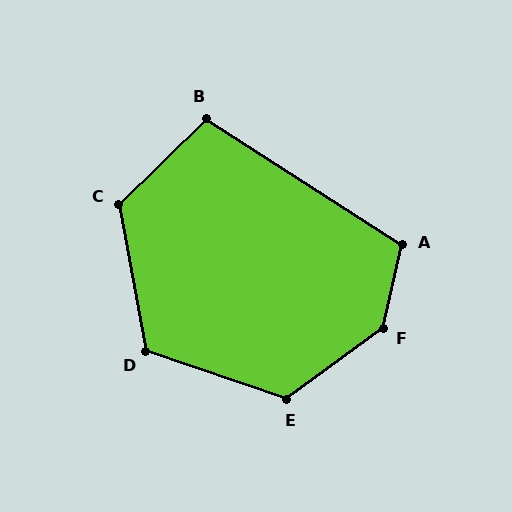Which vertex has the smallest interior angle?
B, at approximately 103 degrees.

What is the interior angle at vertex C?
Approximately 124 degrees (obtuse).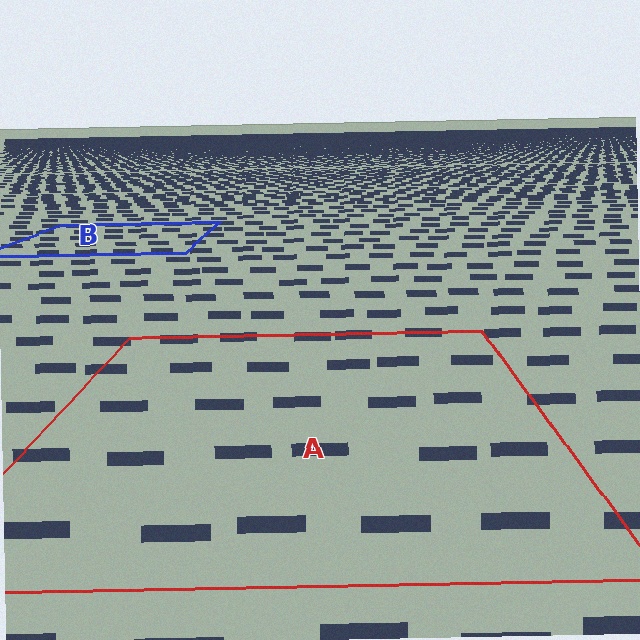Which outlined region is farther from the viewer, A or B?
Region B is farther from the viewer — the texture elements inside it appear smaller and more densely packed.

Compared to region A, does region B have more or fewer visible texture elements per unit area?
Region B has more texture elements per unit area — they are packed more densely because it is farther away.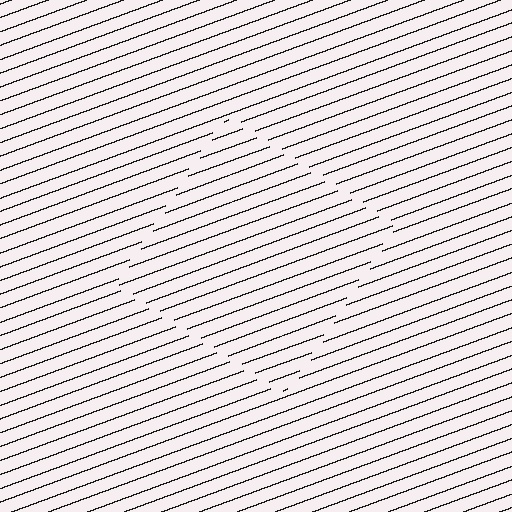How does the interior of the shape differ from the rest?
The interior of the shape contains the same grating, shifted by half a period — the contour is defined by the phase discontinuity where line-ends from the inner and outer gratings abut.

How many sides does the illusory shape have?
4 sides — the line-ends trace a square.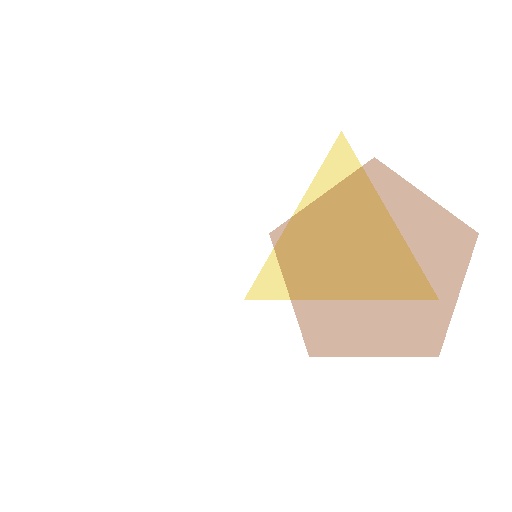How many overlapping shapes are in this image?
There are 2 overlapping shapes in the image.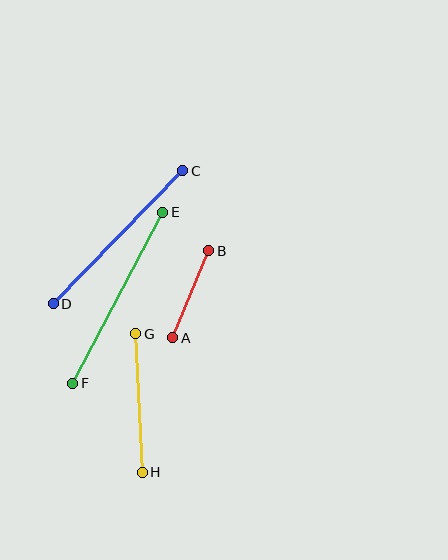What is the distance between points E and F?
The distance is approximately 193 pixels.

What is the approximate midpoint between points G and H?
The midpoint is at approximately (139, 403) pixels.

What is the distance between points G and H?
The distance is approximately 138 pixels.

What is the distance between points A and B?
The distance is approximately 94 pixels.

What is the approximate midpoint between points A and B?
The midpoint is at approximately (191, 294) pixels.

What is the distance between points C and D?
The distance is approximately 186 pixels.